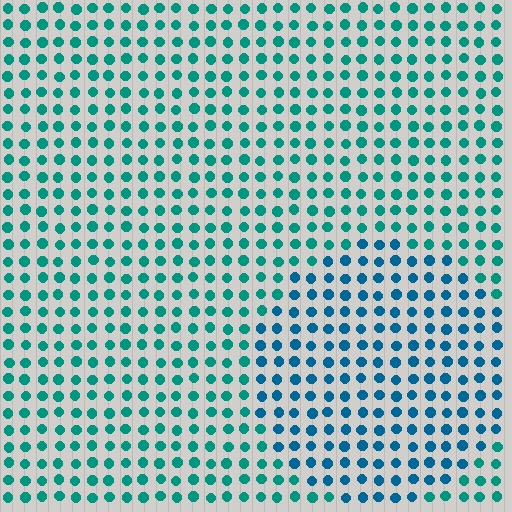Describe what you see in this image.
The image is filled with small teal elements in a uniform arrangement. A circle-shaped region is visible where the elements are tinted to a slightly different hue, forming a subtle color boundary.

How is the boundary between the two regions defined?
The boundary is defined purely by a slight shift in hue (about 28 degrees). Spacing, size, and orientation are identical on both sides.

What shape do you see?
I see a circle.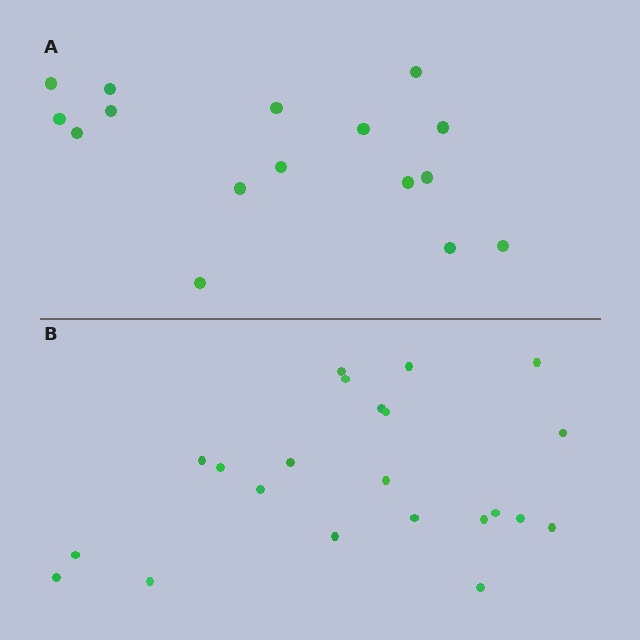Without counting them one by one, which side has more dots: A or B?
Region B (the bottom region) has more dots.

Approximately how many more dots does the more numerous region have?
Region B has about 6 more dots than region A.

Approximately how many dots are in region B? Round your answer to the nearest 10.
About 20 dots. (The exact count is 22, which rounds to 20.)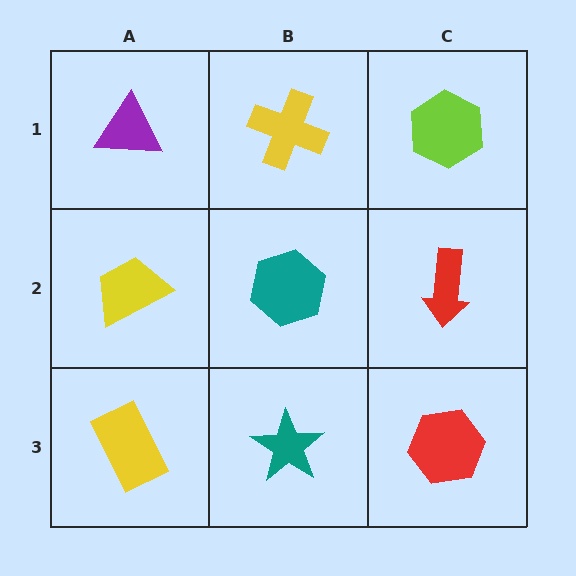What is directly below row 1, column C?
A red arrow.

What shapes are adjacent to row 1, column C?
A red arrow (row 2, column C), a yellow cross (row 1, column B).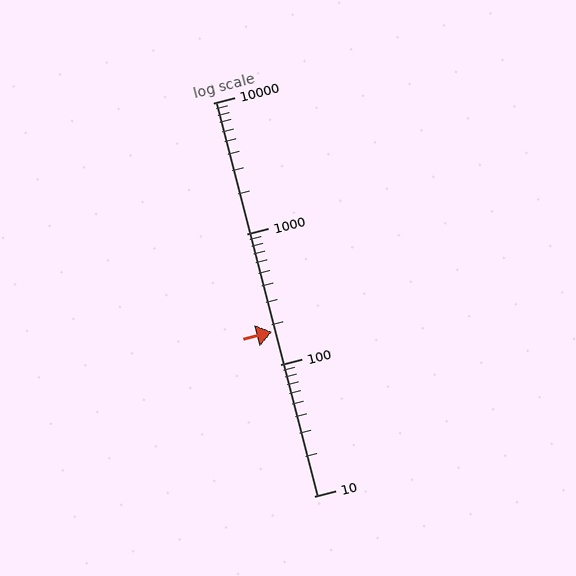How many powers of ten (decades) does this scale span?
The scale spans 3 decades, from 10 to 10000.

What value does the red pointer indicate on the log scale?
The pointer indicates approximately 180.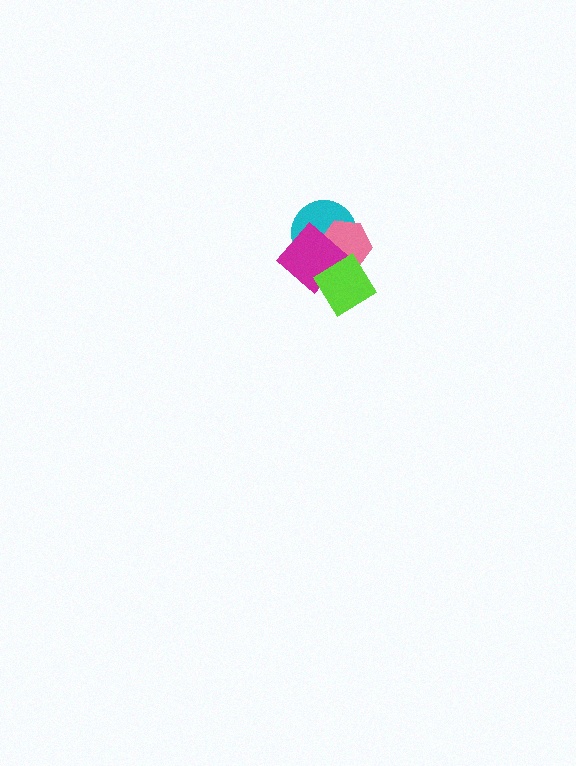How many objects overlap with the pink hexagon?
3 objects overlap with the pink hexagon.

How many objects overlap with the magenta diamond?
3 objects overlap with the magenta diamond.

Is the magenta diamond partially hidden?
Yes, it is partially covered by another shape.